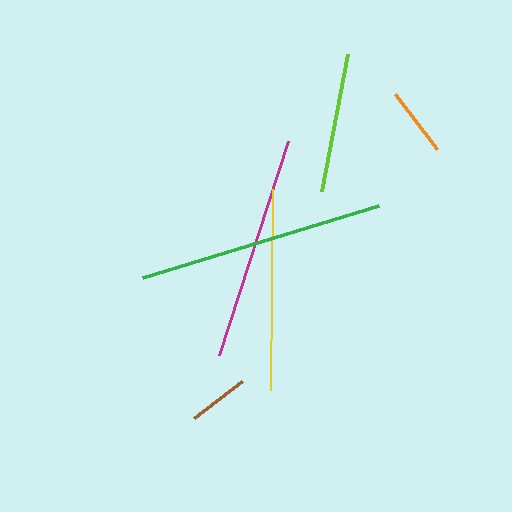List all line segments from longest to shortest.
From longest to shortest: green, magenta, yellow, lime, orange, brown.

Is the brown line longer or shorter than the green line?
The green line is longer than the brown line.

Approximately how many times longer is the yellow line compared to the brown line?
The yellow line is approximately 3.3 times the length of the brown line.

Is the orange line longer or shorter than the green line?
The green line is longer than the orange line.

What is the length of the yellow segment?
The yellow segment is approximately 201 pixels long.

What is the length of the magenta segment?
The magenta segment is approximately 224 pixels long.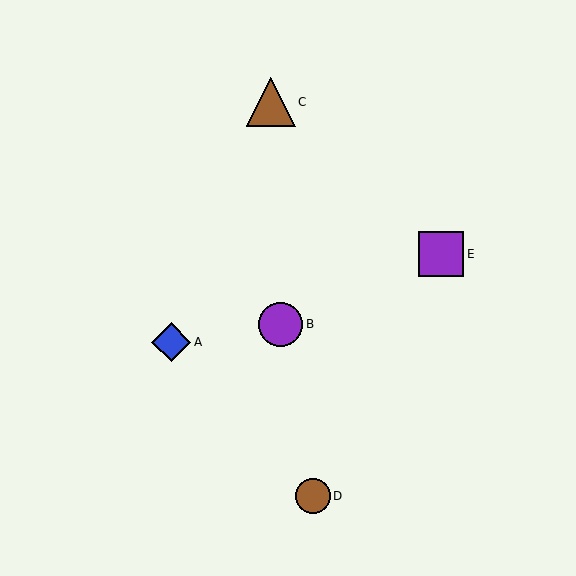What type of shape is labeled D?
Shape D is a brown circle.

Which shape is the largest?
The brown triangle (labeled C) is the largest.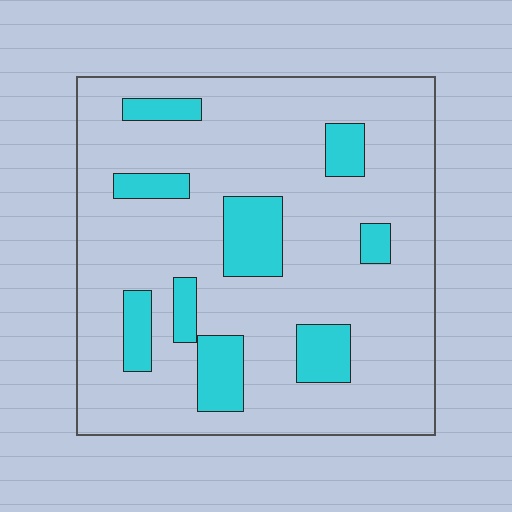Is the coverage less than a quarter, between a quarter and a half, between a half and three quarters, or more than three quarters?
Less than a quarter.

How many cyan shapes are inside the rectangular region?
9.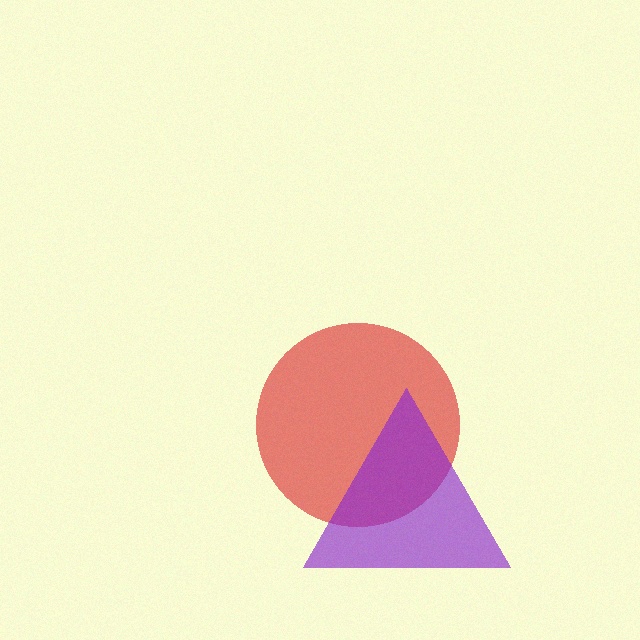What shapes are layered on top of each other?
The layered shapes are: a red circle, a purple triangle.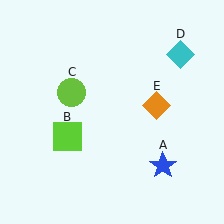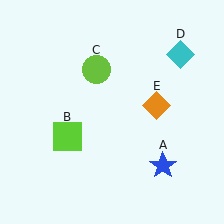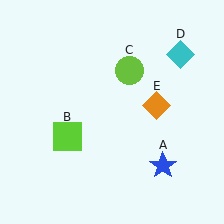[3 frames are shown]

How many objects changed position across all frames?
1 object changed position: lime circle (object C).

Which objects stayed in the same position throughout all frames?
Blue star (object A) and lime square (object B) and cyan diamond (object D) and orange diamond (object E) remained stationary.